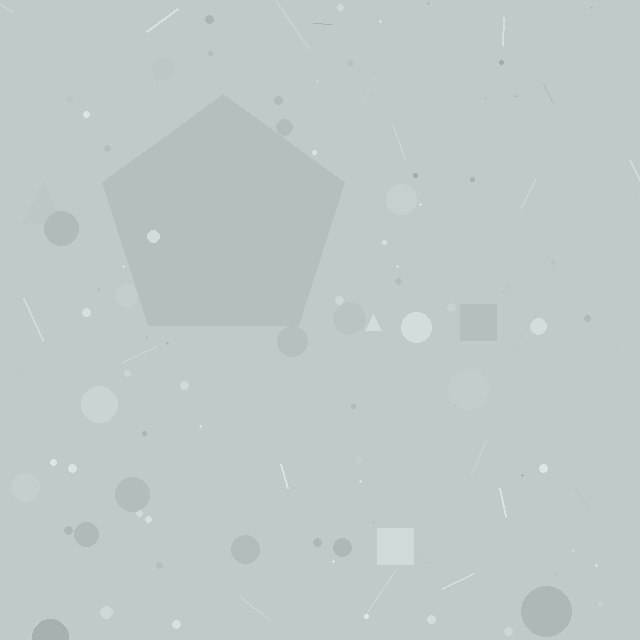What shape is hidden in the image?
A pentagon is hidden in the image.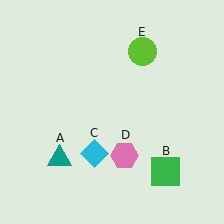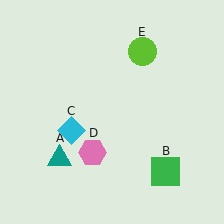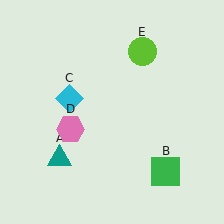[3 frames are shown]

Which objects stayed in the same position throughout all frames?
Teal triangle (object A) and green square (object B) and lime circle (object E) remained stationary.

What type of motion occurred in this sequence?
The cyan diamond (object C), pink hexagon (object D) rotated clockwise around the center of the scene.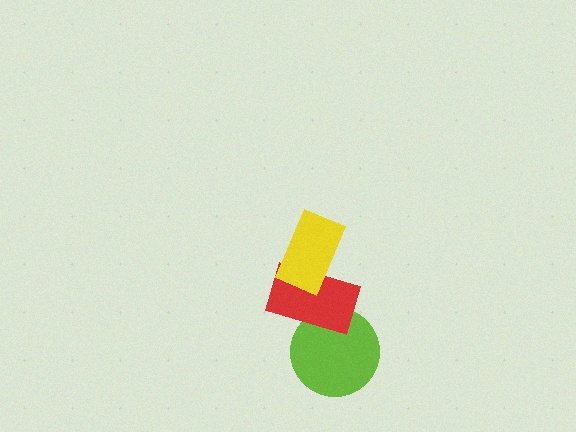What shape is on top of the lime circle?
The red rectangle is on top of the lime circle.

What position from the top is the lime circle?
The lime circle is 3rd from the top.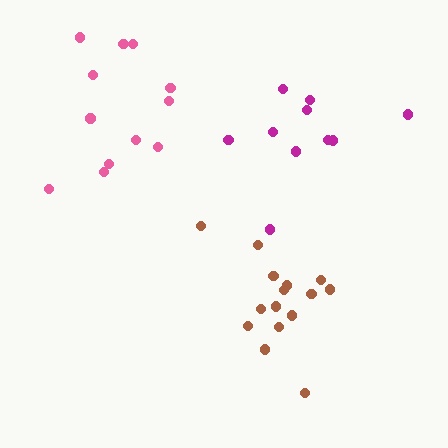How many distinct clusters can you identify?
There are 3 distinct clusters.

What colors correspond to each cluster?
The clusters are colored: magenta, brown, pink.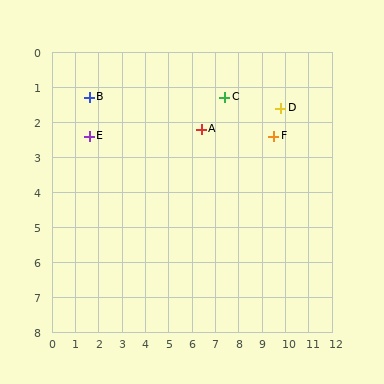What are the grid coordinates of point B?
Point B is at approximately (1.6, 1.3).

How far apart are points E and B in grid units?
Points E and B are about 1.1 grid units apart.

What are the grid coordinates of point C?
Point C is at approximately (7.4, 1.3).